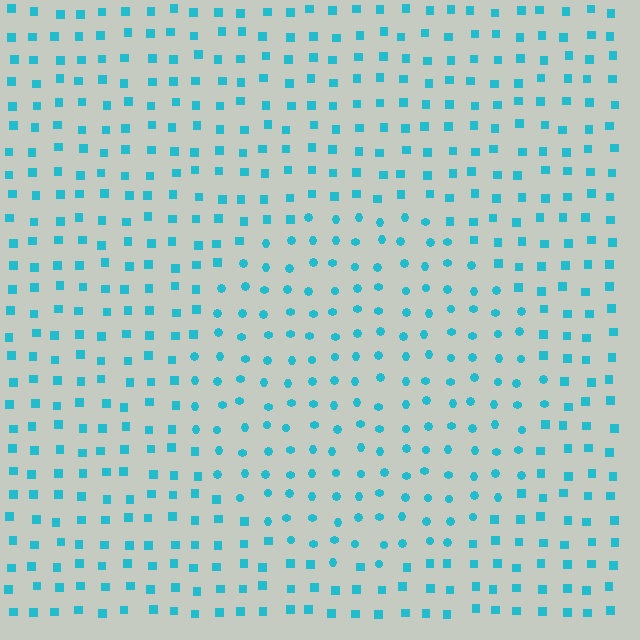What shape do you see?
I see a circle.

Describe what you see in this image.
The image is filled with small cyan elements arranged in a uniform grid. A circle-shaped region contains circles, while the surrounding area contains squares. The boundary is defined purely by the change in element shape.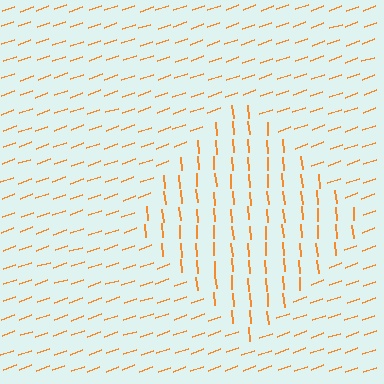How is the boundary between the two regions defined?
The boundary is defined purely by a change in line orientation (approximately 75 degrees difference). All lines are the same color and thickness.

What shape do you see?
I see a diamond.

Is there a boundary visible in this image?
Yes, there is a texture boundary formed by a change in line orientation.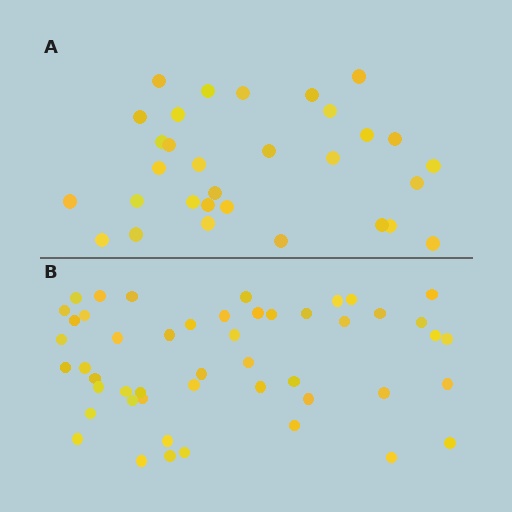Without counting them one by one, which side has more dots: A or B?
Region B (the bottom region) has more dots.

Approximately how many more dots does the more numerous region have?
Region B has approximately 20 more dots than region A.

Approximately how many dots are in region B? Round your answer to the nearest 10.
About 50 dots. (The exact count is 49, which rounds to 50.)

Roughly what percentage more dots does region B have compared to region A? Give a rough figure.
About 60% more.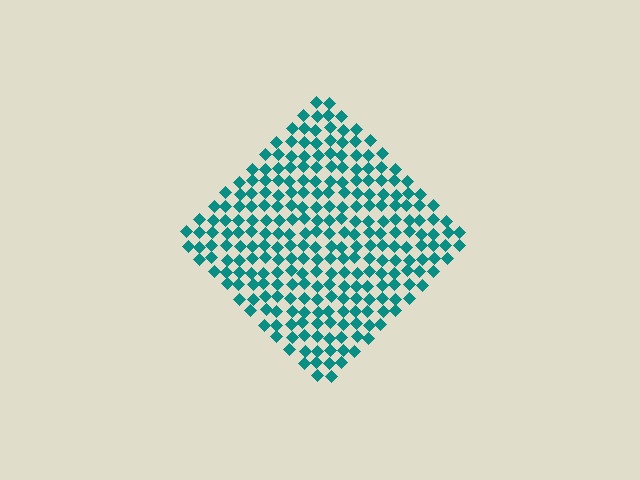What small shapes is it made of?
It is made of small diamonds.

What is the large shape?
The large shape is a diamond.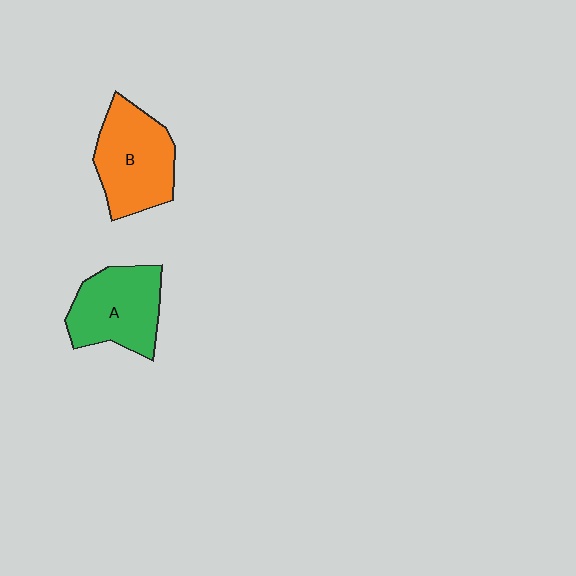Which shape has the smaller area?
Shape A (green).